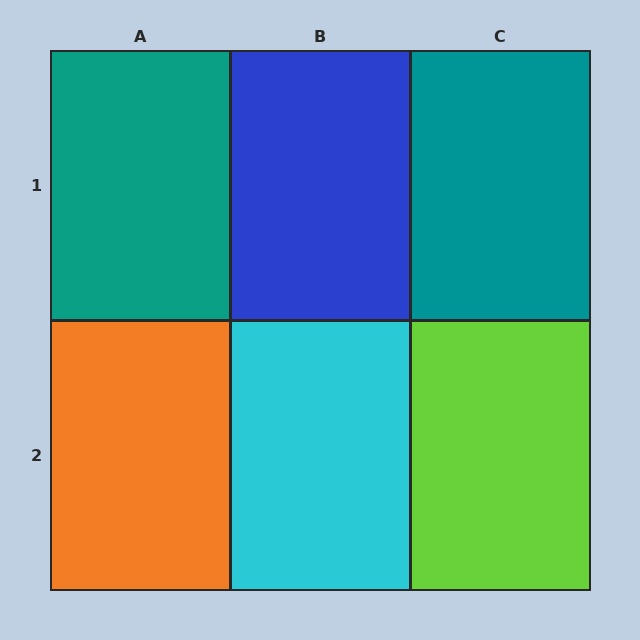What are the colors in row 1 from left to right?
Teal, blue, teal.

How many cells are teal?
2 cells are teal.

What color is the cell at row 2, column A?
Orange.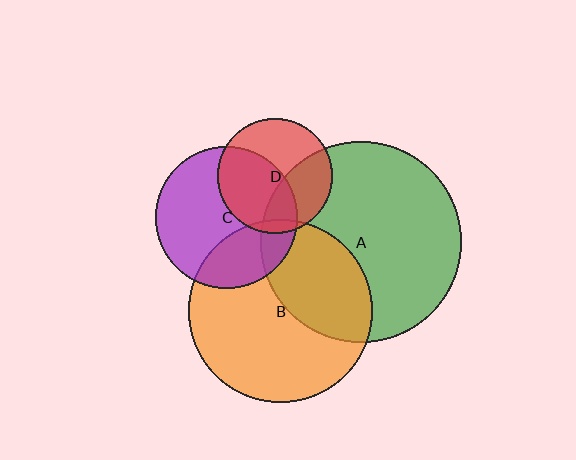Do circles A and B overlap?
Yes.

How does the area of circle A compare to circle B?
Approximately 1.2 times.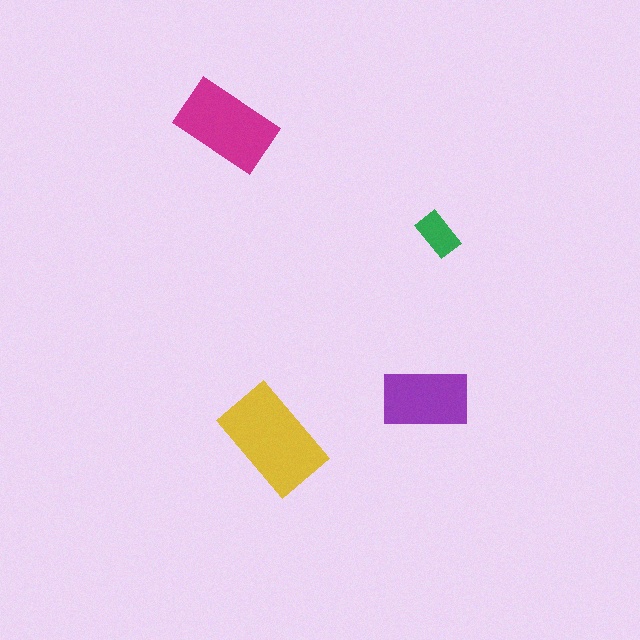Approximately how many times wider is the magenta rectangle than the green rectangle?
About 2 times wider.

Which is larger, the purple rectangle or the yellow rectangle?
The yellow one.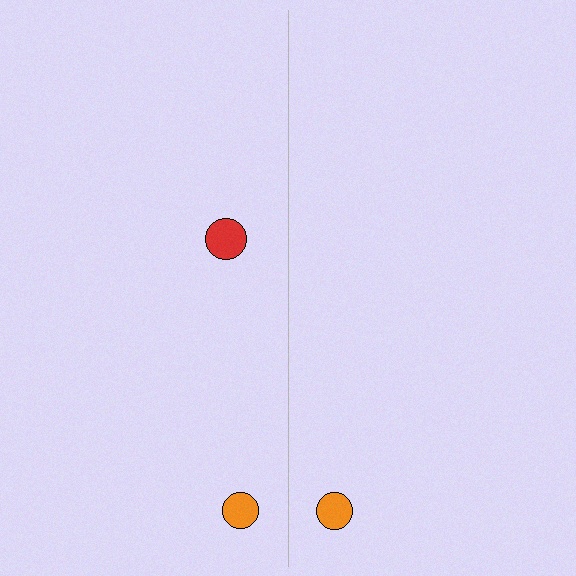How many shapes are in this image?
There are 3 shapes in this image.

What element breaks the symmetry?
A red circle is missing from the right side.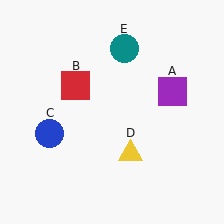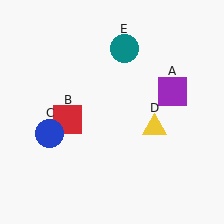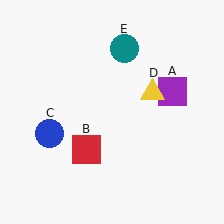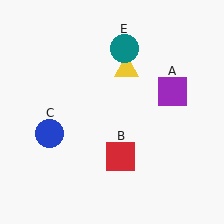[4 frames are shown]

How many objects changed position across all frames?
2 objects changed position: red square (object B), yellow triangle (object D).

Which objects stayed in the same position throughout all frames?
Purple square (object A) and blue circle (object C) and teal circle (object E) remained stationary.